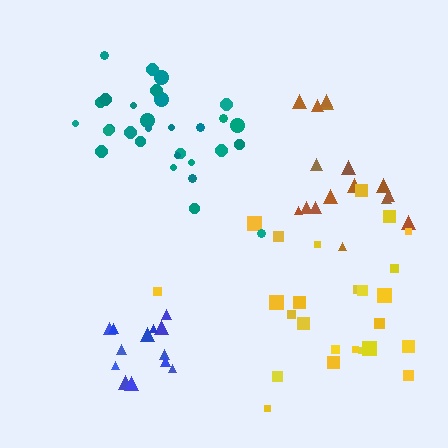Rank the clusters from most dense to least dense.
blue, teal, brown, yellow.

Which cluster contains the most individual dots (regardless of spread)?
Teal (30).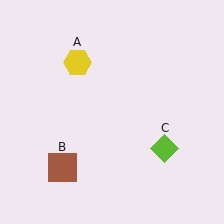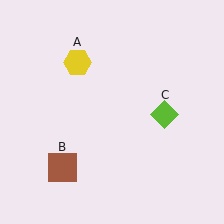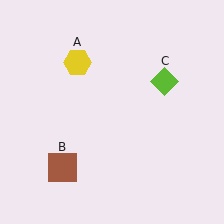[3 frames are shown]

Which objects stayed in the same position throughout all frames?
Yellow hexagon (object A) and brown square (object B) remained stationary.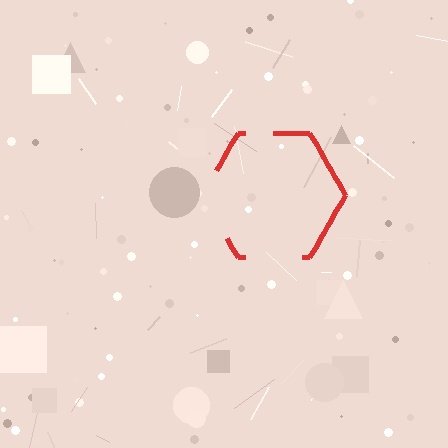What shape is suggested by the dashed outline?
The dashed outline suggests a hexagon.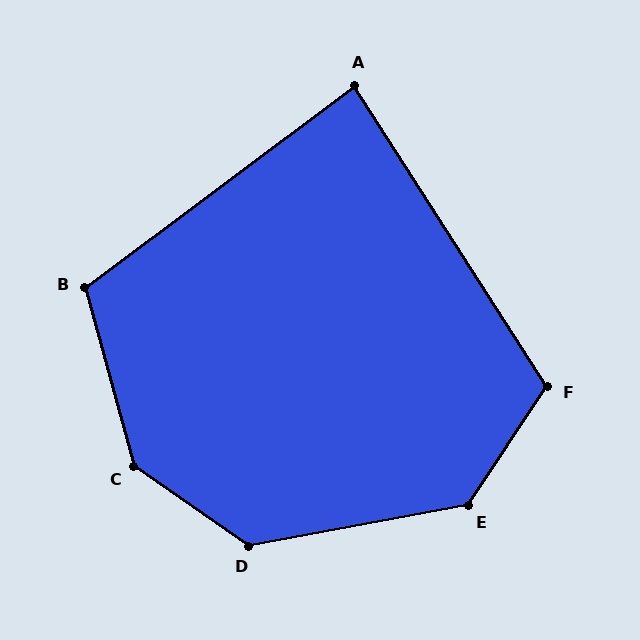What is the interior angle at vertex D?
Approximately 135 degrees (obtuse).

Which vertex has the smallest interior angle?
A, at approximately 86 degrees.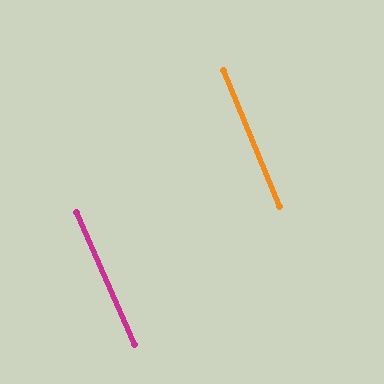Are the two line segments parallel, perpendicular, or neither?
Parallel — their directions differ by only 1.3°.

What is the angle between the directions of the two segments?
Approximately 1 degree.